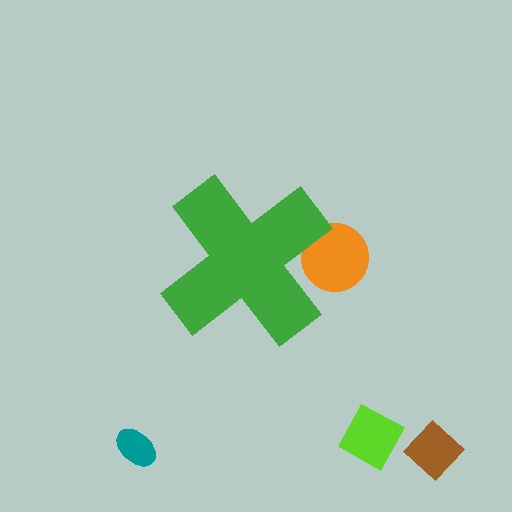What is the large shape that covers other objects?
A green cross.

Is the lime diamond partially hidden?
No, the lime diamond is fully visible.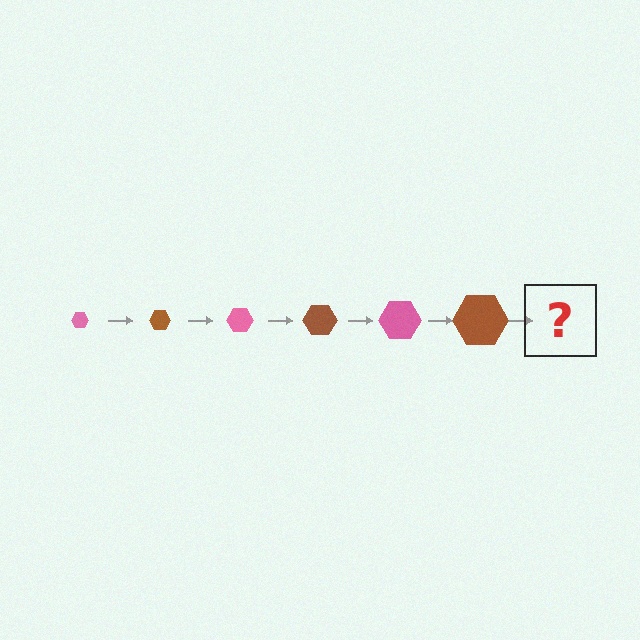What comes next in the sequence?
The next element should be a pink hexagon, larger than the previous one.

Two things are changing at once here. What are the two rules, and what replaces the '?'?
The two rules are that the hexagon grows larger each step and the color cycles through pink and brown. The '?' should be a pink hexagon, larger than the previous one.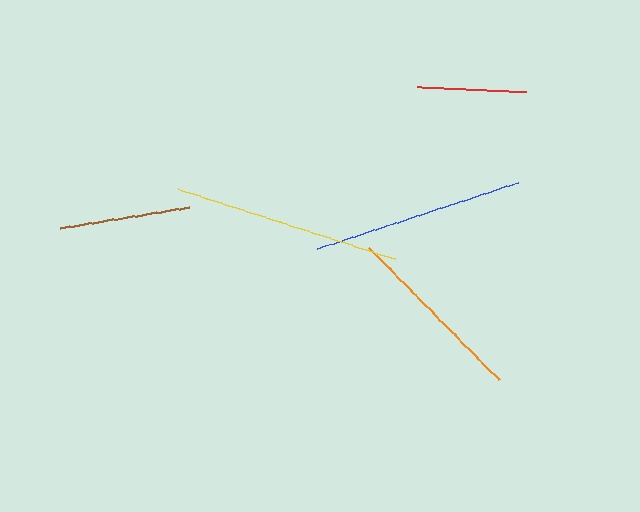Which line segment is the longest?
The yellow line is the longest at approximately 228 pixels.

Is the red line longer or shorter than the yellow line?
The yellow line is longer than the red line.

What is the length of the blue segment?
The blue segment is approximately 211 pixels long.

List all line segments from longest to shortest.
From longest to shortest: yellow, blue, orange, brown, red.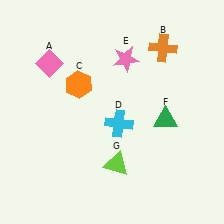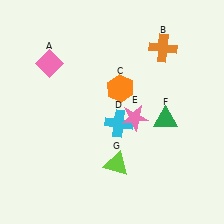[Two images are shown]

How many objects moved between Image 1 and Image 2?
2 objects moved between the two images.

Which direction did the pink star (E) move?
The pink star (E) moved down.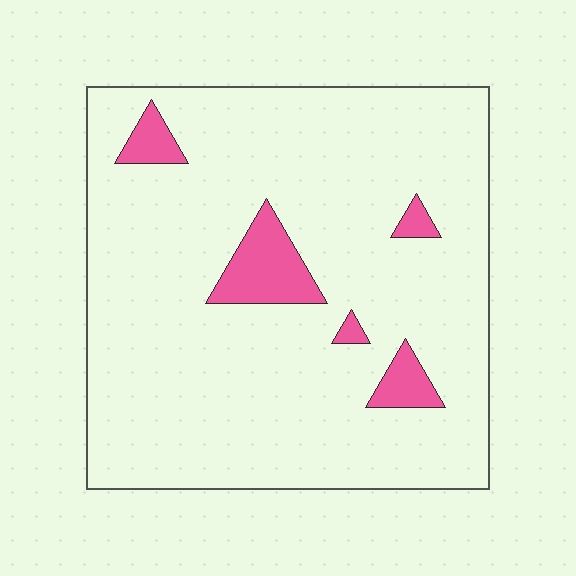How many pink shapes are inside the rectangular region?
5.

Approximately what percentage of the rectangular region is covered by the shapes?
Approximately 10%.